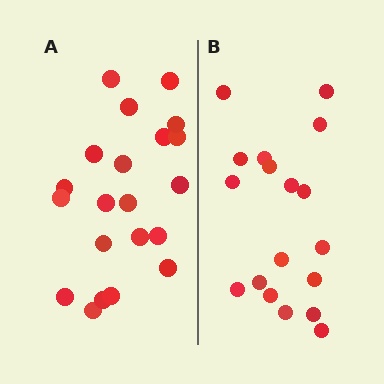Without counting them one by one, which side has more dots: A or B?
Region A (the left region) has more dots.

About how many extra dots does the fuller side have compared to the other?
Region A has just a few more — roughly 2 or 3 more dots than region B.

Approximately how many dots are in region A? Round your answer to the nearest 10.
About 20 dots. (The exact count is 21, which rounds to 20.)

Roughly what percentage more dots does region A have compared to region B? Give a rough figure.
About 15% more.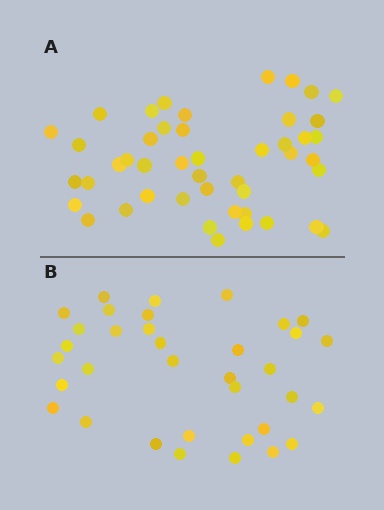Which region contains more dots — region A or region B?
Region A (the top region) has more dots.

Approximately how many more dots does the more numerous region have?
Region A has roughly 12 or so more dots than region B.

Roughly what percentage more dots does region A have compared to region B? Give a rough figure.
About 30% more.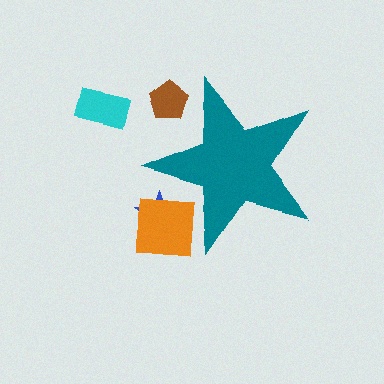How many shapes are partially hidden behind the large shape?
3 shapes are partially hidden.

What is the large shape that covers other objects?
A teal star.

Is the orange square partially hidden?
Yes, the orange square is partially hidden behind the teal star.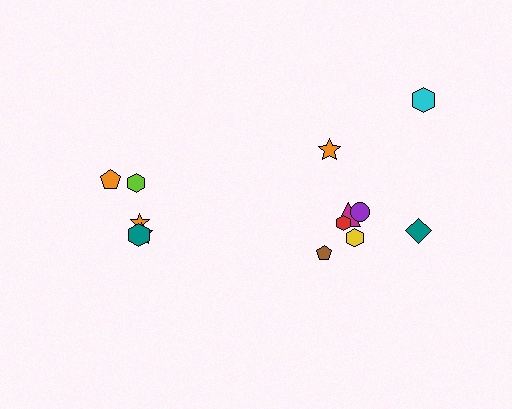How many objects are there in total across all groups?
There are 13 objects.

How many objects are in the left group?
There are 5 objects.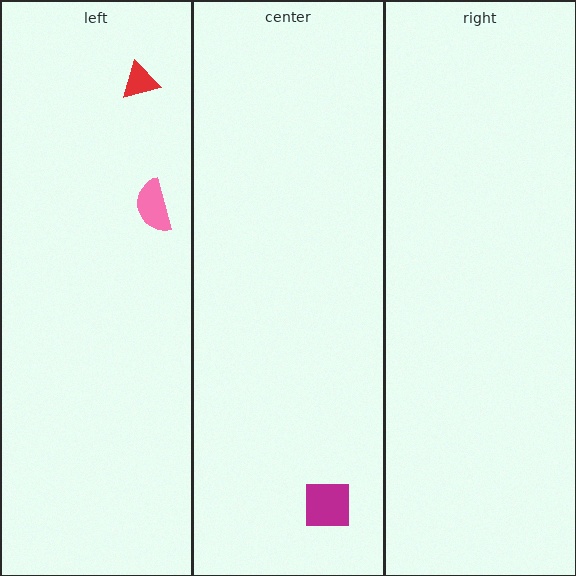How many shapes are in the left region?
2.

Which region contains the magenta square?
The center region.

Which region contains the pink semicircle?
The left region.